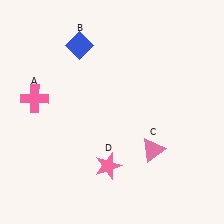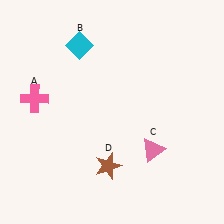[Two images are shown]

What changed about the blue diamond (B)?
In Image 1, B is blue. In Image 2, it changed to cyan.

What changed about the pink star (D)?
In Image 1, D is pink. In Image 2, it changed to brown.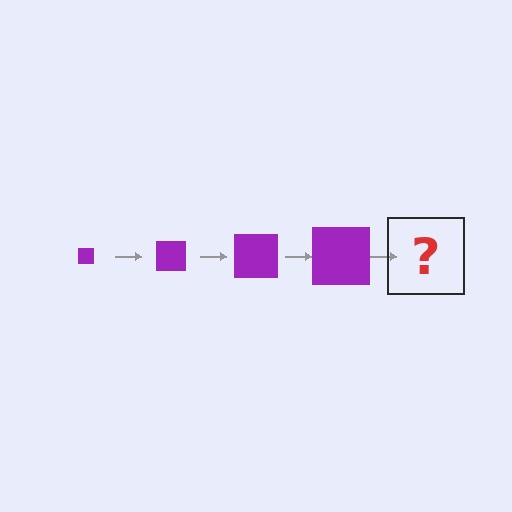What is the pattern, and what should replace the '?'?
The pattern is that the square gets progressively larger each step. The '?' should be a purple square, larger than the previous one.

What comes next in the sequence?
The next element should be a purple square, larger than the previous one.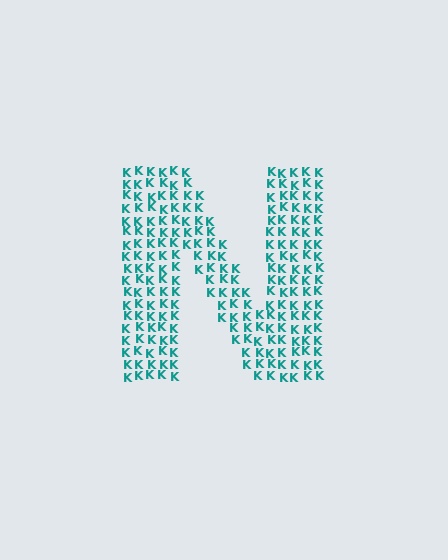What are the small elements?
The small elements are letter K's.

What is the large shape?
The large shape is the letter N.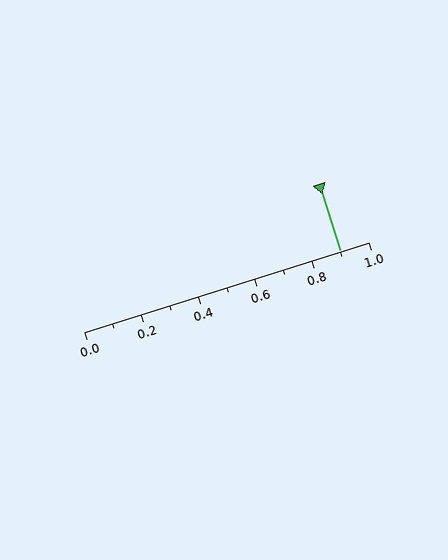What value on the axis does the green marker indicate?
The marker indicates approximately 0.9.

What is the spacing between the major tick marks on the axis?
The major ticks are spaced 0.2 apart.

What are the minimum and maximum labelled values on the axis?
The axis runs from 0.0 to 1.0.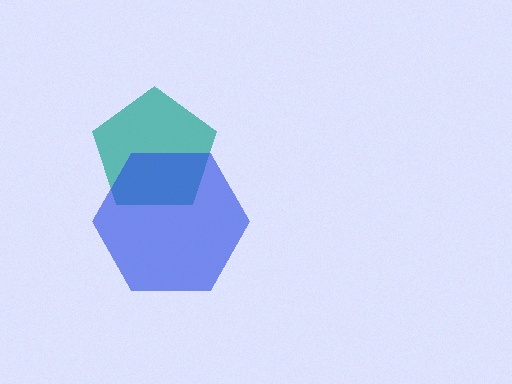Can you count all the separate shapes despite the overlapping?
Yes, there are 2 separate shapes.